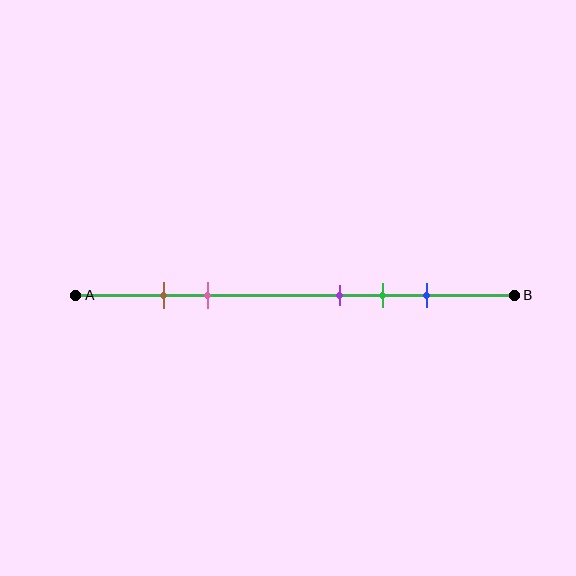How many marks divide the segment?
There are 5 marks dividing the segment.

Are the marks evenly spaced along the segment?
No, the marks are not evenly spaced.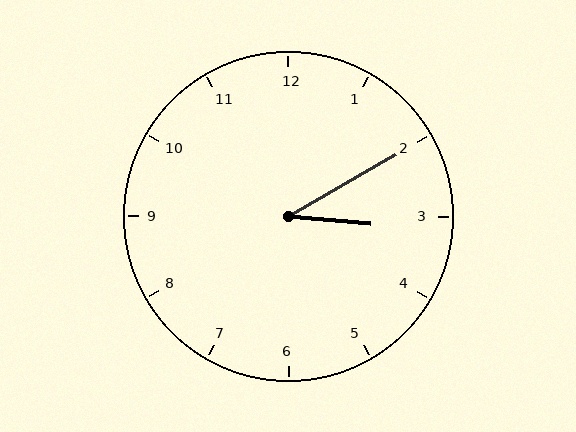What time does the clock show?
3:10.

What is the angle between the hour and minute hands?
Approximately 35 degrees.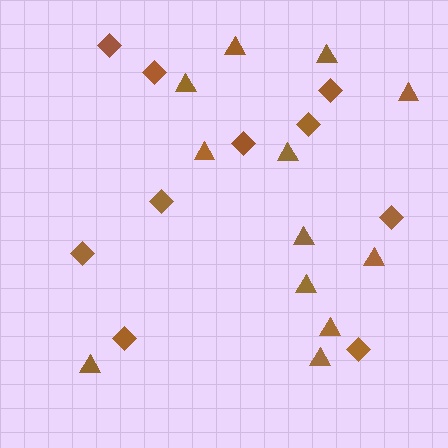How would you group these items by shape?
There are 2 groups: one group of diamonds (10) and one group of triangles (12).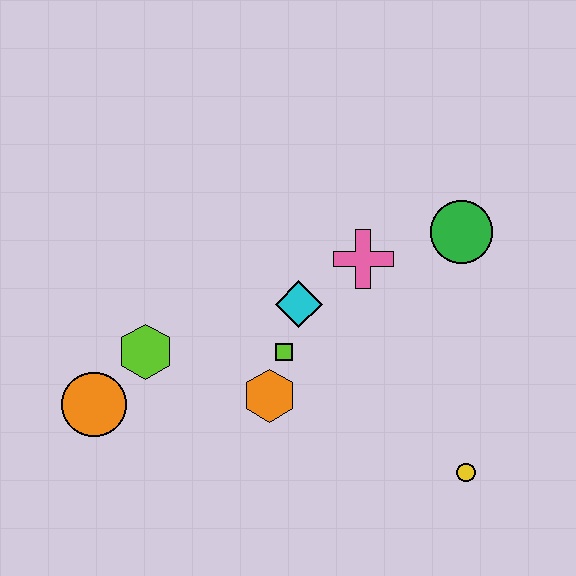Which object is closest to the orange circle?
The lime hexagon is closest to the orange circle.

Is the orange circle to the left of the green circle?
Yes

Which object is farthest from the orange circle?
The green circle is farthest from the orange circle.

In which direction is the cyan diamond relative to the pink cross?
The cyan diamond is to the left of the pink cross.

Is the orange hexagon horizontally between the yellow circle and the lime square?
No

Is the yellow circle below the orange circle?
Yes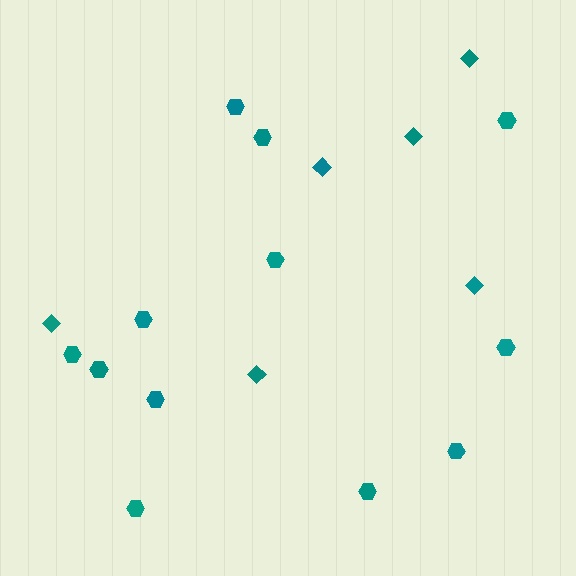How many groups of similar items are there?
There are 2 groups: one group of hexagons (12) and one group of diamonds (6).